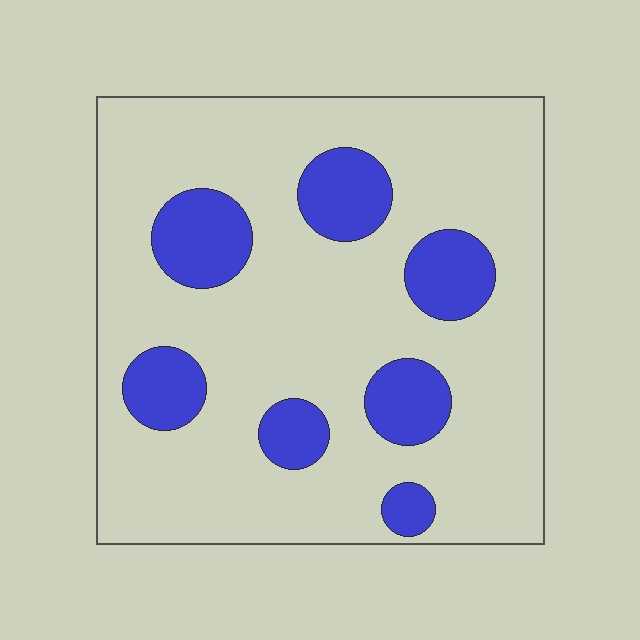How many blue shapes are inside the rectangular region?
7.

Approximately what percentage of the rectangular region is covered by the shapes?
Approximately 20%.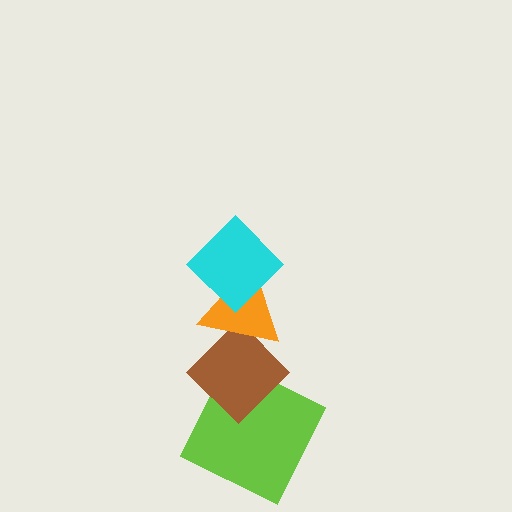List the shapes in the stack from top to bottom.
From top to bottom: the cyan diamond, the orange triangle, the brown diamond, the lime square.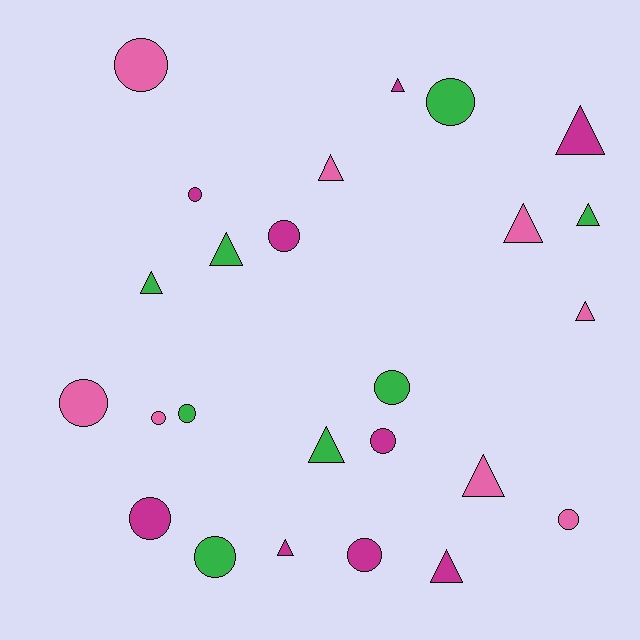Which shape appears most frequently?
Circle, with 13 objects.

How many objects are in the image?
There are 25 objects.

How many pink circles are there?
There are 4 pink circles.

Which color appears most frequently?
Magenta, with 9 objects.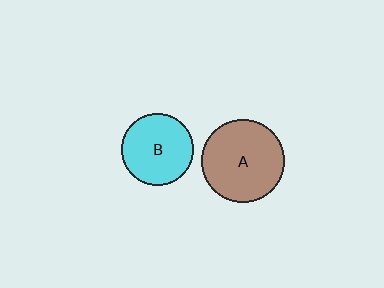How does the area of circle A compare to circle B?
Approximately 1.4 times.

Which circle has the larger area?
Circle A (brown).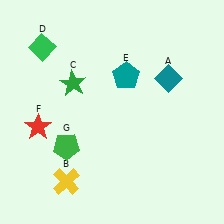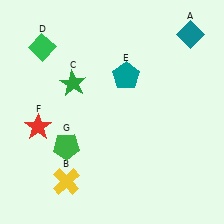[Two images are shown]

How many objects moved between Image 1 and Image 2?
1 object moved between the two images.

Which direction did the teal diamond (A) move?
The teal diamond (A) moved up.